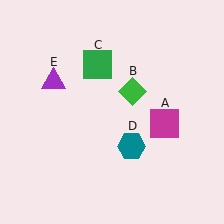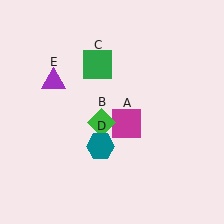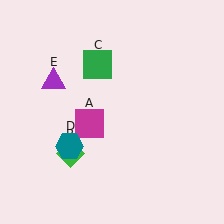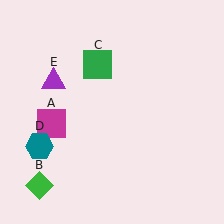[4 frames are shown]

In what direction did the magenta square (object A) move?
The magenta square (object A) moved left.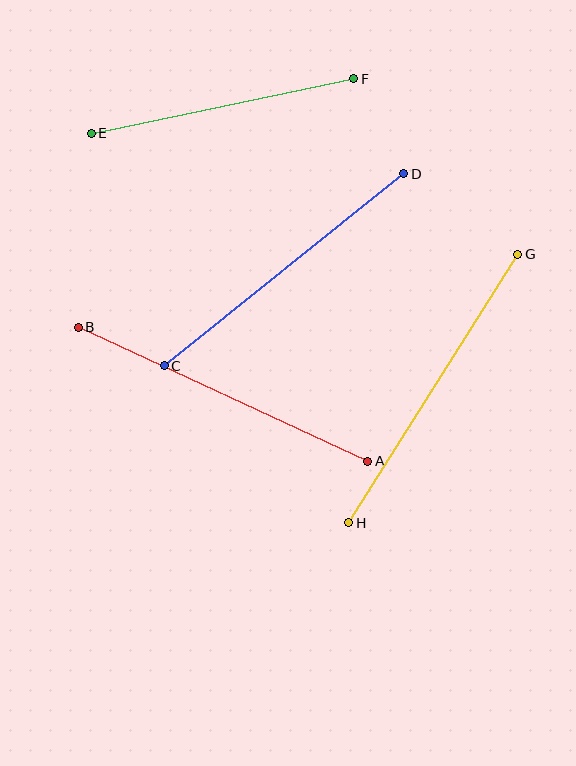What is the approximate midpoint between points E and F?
The midpoint is at approximately (223, 106) pixels.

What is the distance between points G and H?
The distance is approximately 318 pixels.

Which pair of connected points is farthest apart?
Points A and B are farthest apart.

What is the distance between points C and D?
The distance is approximately 307 pixels.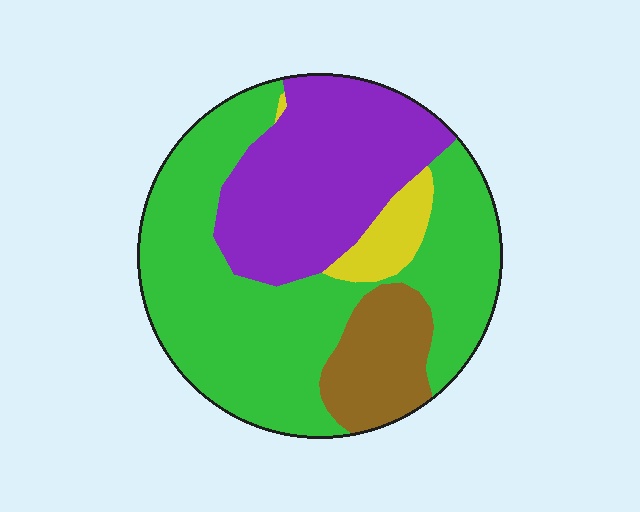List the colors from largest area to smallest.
From largest to smallest: green, purple, brown, yellow.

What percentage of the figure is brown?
Brown takes up less than a quarter of the figure.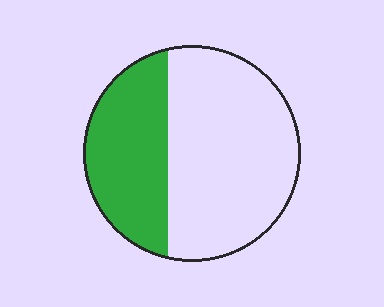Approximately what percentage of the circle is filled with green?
Approximately 35%.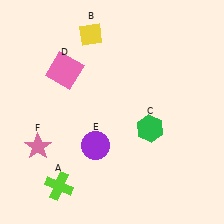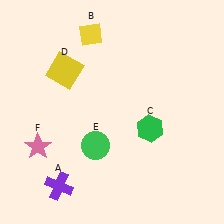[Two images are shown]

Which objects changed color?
A changed from lime to purple. D changed from pink to yellow. E changed from purple to green.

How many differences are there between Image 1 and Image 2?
There are 3 differences between the two images.